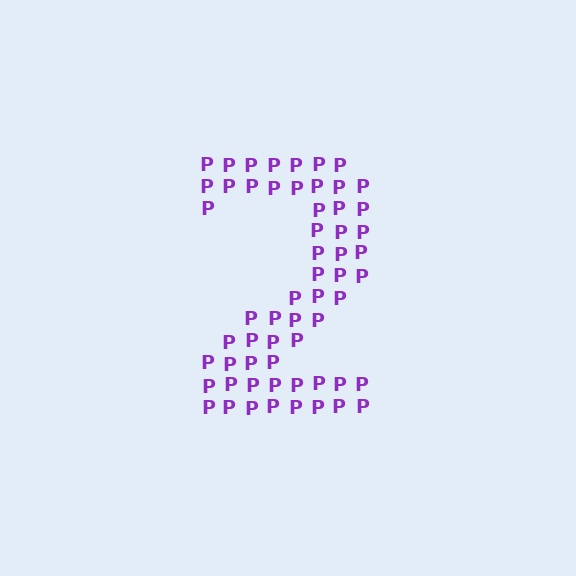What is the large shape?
The large shape is the digit 2.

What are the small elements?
The small elements are letter P's.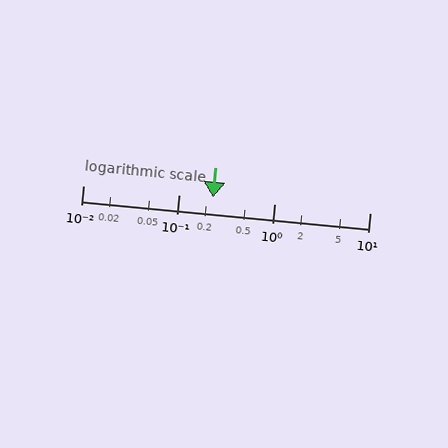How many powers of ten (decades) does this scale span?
The scale spans 3 decades, from 0.01 to 10.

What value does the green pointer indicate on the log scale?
The pointer indicates approximately 0.23.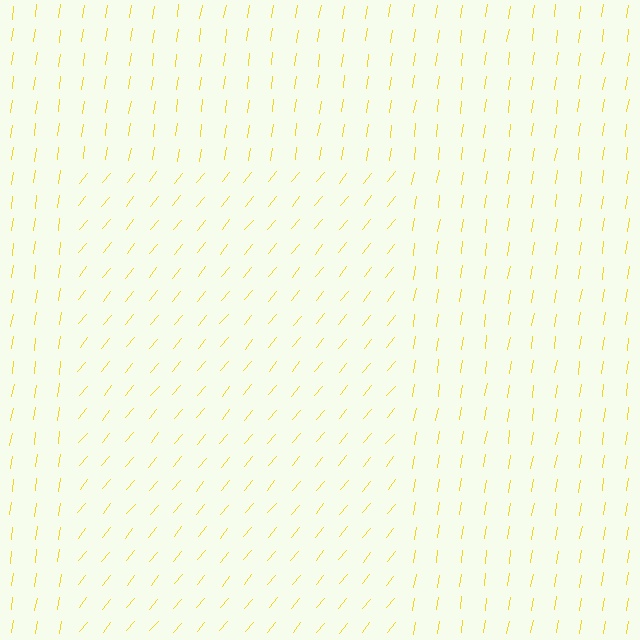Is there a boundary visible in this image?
Yes, there is a texture boundary formed by a change in line orientation.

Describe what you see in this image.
The image is filled with small yellow line segments. A rectangle region in the image has lines oriented differently from the surrounding lines, creating a visible texture boundary.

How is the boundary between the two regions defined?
The boundary is defined purely by a change in line orientation (approximately 30 degrees difference). All lines are the same color and thickness.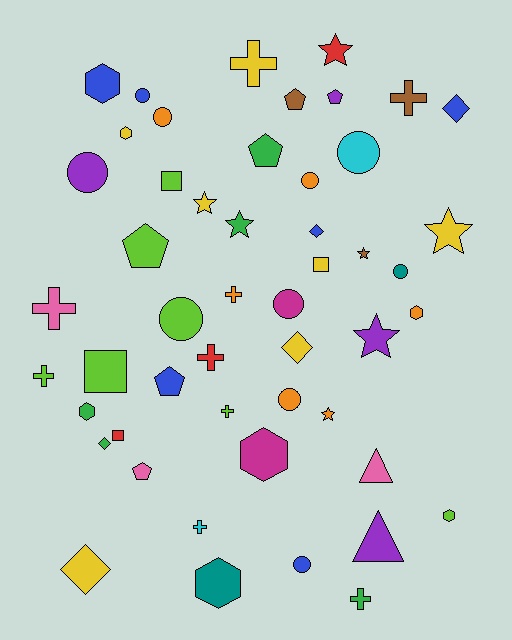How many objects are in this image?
There are 50 objects.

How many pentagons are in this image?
There are 6 pentagons.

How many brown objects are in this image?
There are 3 brown objects.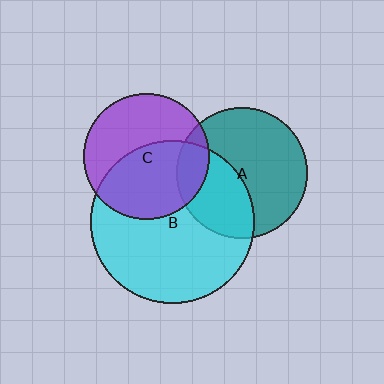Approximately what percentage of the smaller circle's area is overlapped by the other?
Approximately 15%.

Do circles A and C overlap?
Yes.